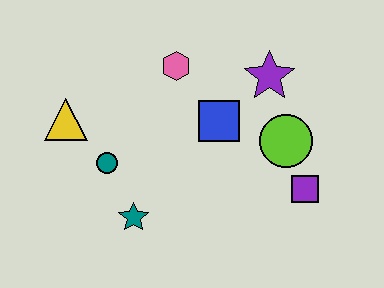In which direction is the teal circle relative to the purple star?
The teal circle is to the left of the purple star.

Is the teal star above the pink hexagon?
No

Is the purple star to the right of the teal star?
Yes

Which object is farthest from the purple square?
The yellow triangle is farthest from the purple square.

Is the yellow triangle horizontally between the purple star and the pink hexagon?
No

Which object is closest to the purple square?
The lime circle is closest to the purple square.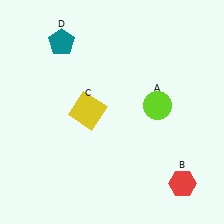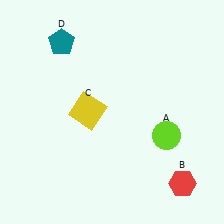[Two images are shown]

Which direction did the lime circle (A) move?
The lime circle (A) moved down.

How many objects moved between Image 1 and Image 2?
1 object moved between the two images.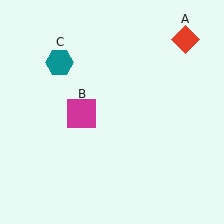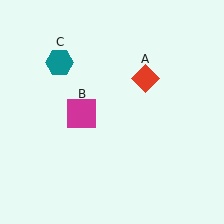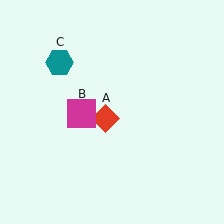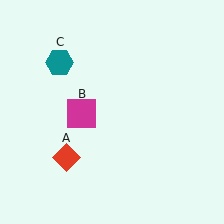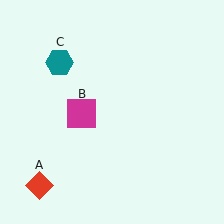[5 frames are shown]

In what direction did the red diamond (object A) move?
The red diamond (object A) moved down and to the left.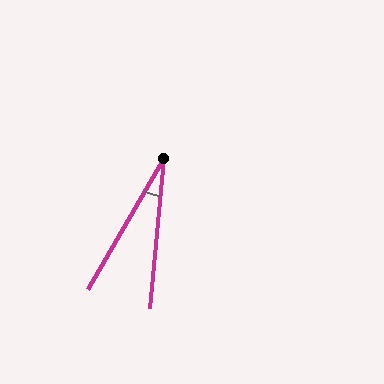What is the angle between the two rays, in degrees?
Approximately 25 degrees.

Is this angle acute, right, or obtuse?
It is acute.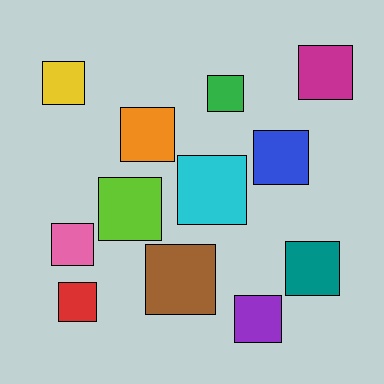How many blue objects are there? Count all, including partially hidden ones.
There is 1 blue object.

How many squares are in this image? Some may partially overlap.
There are 12 squares.